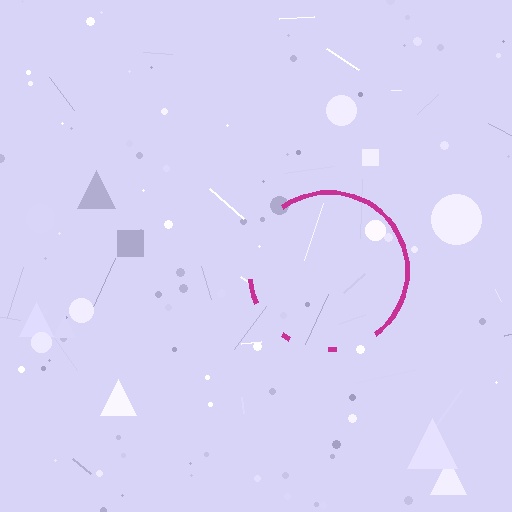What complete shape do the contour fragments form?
The contour fragments form a circle.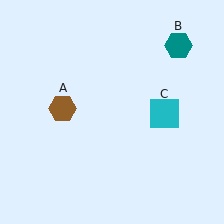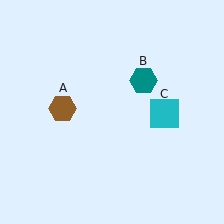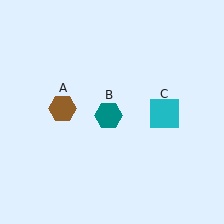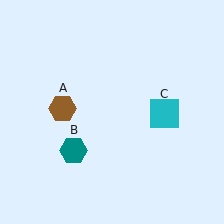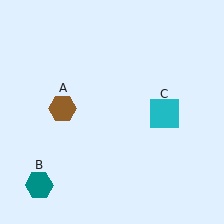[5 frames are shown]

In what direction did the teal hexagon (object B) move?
The teal hexagon (object B) moved down and to the left.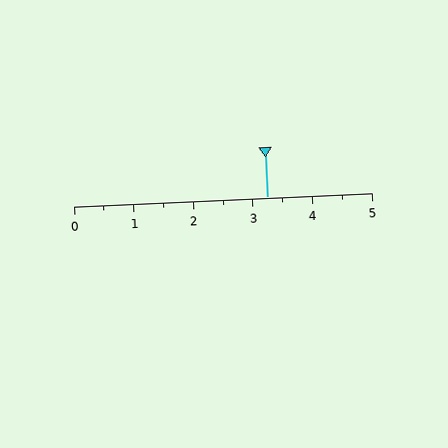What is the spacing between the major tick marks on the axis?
The major ticks are spaced 1 apart.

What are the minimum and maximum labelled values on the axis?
The axis runs from 0 to 5.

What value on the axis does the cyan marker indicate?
The marker indicates approximately 3.2.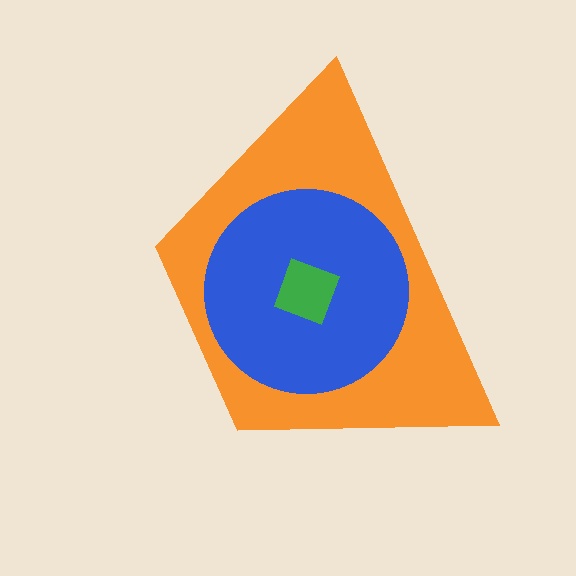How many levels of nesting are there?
3.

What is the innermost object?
The green square.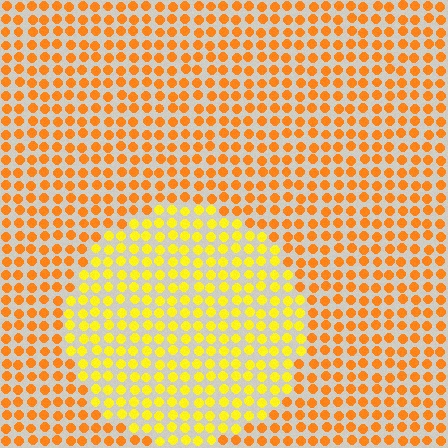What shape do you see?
I see a circle.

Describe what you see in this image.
The image is filled with small orange elements in a uniform arrangement. A circle-shaped region is visible where the elements are tinted to a slightly different hue, forming a subtle color boundary.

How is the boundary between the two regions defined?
The boundary is defined purely by a slight shift in hue (about 30 degrees). Spacing, size, and orientation are identical on both sides.